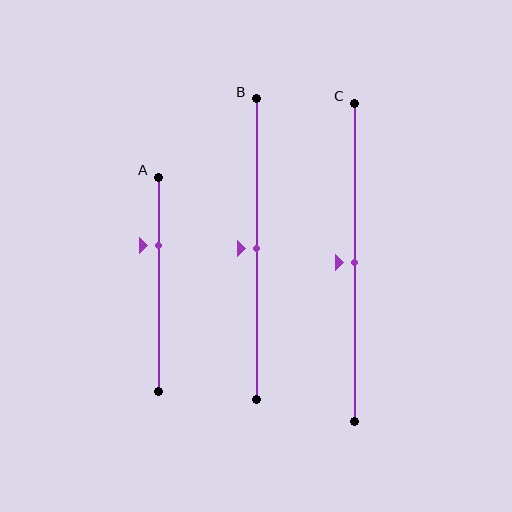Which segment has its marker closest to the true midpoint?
Segment B has its marker closest to the true midpoint.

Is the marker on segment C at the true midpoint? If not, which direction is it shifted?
Yes, the marker on segment C is at the true midpoint.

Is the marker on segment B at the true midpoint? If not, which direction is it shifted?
Yes, the marker on segment B is at the true midpoint.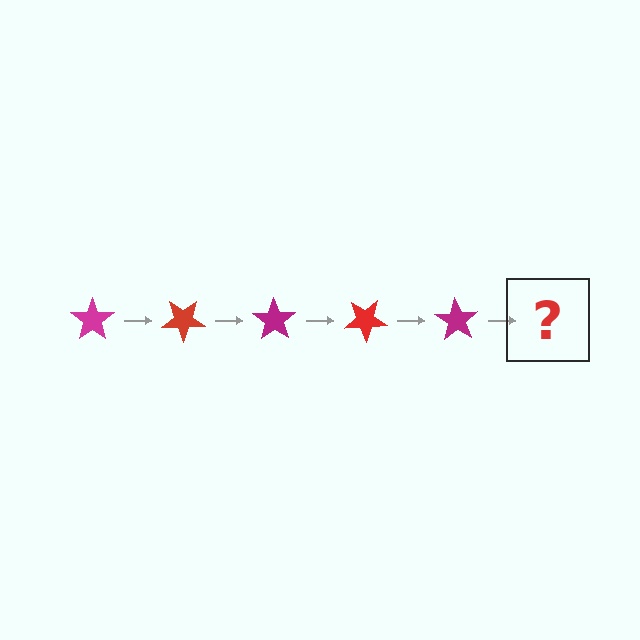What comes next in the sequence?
The next element should be a red star, rotated 175 degrees from the start.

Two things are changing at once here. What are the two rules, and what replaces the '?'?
The two rules are that it rotates 35 degrees each step and the color cycles through magenta and red. The '?' should be a red star, rotated 175 degrees from the start.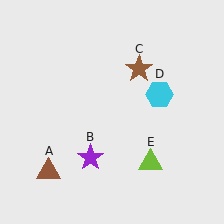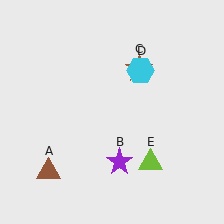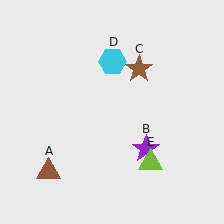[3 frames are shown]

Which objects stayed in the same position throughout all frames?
Brown triangle (object A) and brown star (object C) and lime triangle (object E) remained stationary.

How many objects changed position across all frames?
2 objects changed position: purple star (object B), cyan hexagon (object D).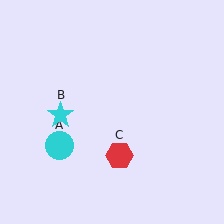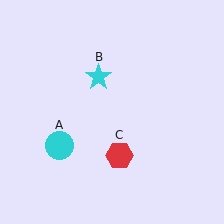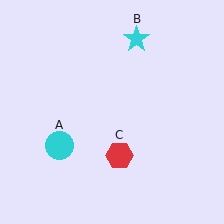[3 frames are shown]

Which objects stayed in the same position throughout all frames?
Cyan circle (object A) and red hexagon (object C) remained stationary.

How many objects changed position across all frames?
1 object changed position: cyan star (object B).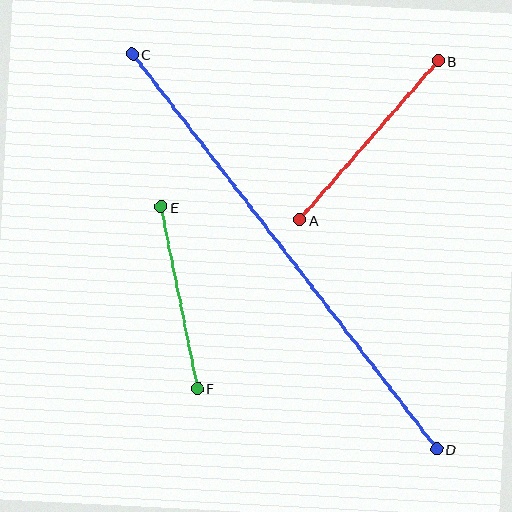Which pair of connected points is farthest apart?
Points C and D are farthest apart.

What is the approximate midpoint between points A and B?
The midpoint is at approximately (369, 140) pixels.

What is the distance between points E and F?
The distance is approximately 185 pixels.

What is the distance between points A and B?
The distance is approximately 211 pixels.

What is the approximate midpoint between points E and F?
The midpoint is at approximately (179, 298) pixels.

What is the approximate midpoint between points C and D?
The midpoint is at approximately (284, 252) pixels.